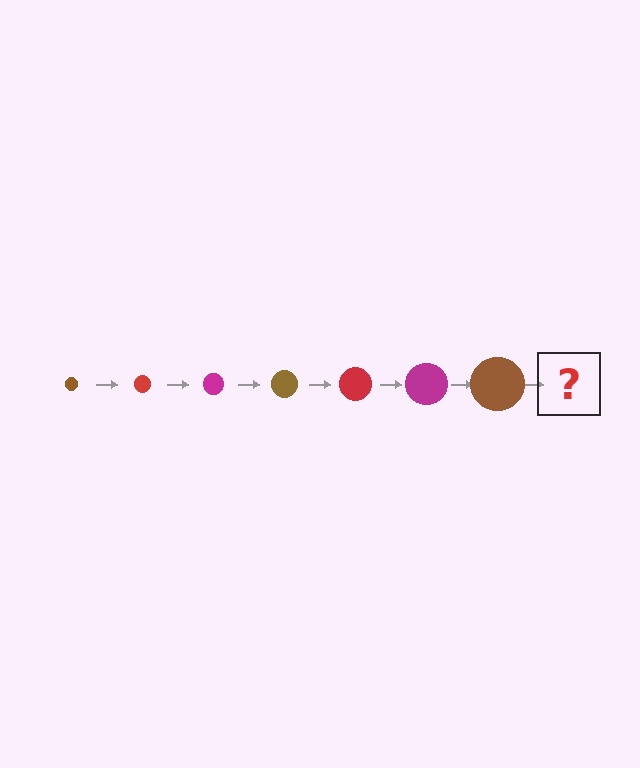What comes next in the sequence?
The next element should be a red circle, larger than the previous one.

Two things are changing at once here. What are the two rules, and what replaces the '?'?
The two rules are that the circle grows larger each step and the color cycles through brown, red, and magenta. The '?' should be a red circle, larger than the previous one.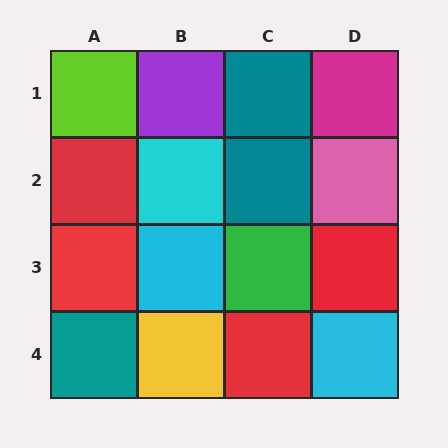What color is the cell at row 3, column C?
Green.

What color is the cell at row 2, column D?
Pink.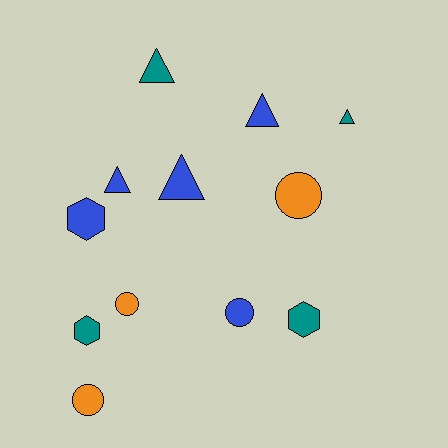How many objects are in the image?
There are 12 objects.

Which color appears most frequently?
Blue, with 5 objects.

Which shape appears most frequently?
Triangle, with 5 objects.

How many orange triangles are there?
There are no orange triangles.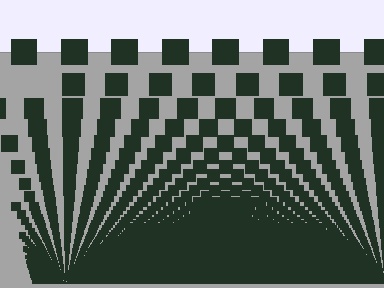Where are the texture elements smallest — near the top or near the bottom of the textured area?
Near the bottom.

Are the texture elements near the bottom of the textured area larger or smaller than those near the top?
Smaller. The gradient is inverted — elements near the bottom are smaller and denser.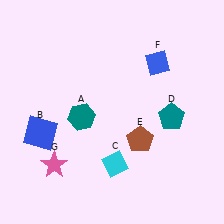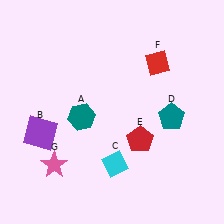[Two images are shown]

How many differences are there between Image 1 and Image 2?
There are 3 differences between the two images.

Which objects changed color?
B changed from blue to purple. E changed from brown to red. F changed from blue to red.